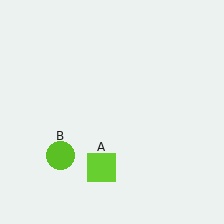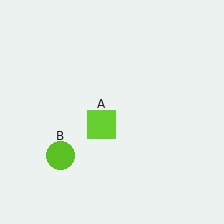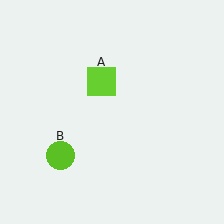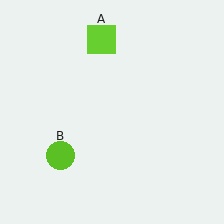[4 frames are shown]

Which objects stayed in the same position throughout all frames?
Lime circle (object B) remained stationary.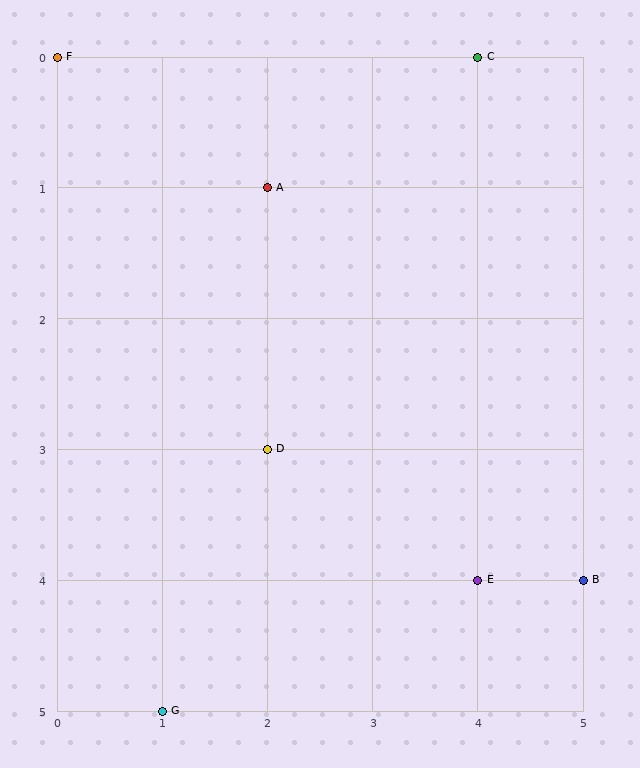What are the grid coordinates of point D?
Point D is at grid coordinates (2, 3).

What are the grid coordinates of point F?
Point F is at grid coordinates (0, 0).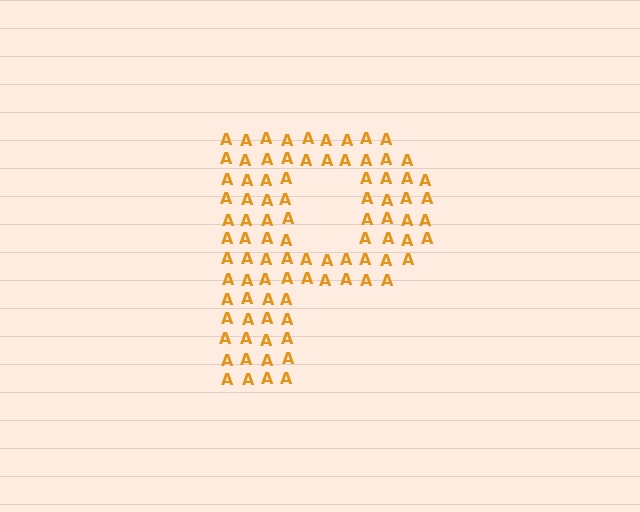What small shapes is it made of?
It is made of small letter A's.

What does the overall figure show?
The overall figure shows the letter P.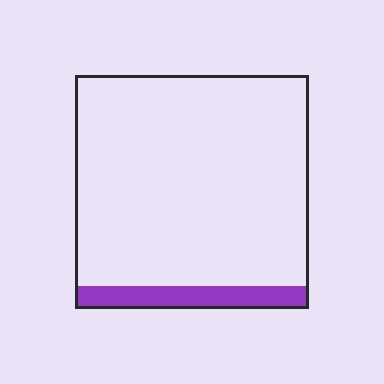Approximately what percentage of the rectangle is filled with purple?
Approximately 10%.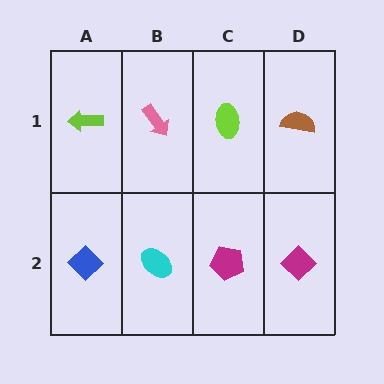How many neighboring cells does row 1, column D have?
2.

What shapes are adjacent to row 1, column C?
A magenta pentagon (row 2, column C), a pink arrow (row 1, column B), a brown semicircle (row 1, column D).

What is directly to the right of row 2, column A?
A cyan ellipse.